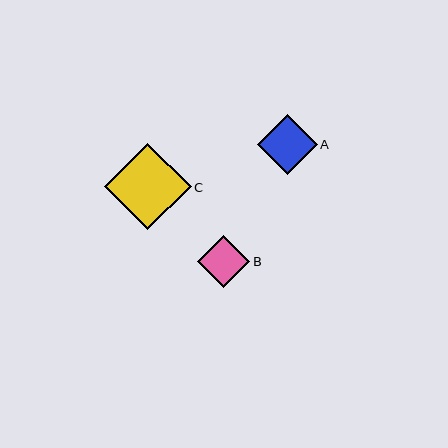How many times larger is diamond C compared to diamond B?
Diamond C is approximately 1.7 times the size of diamond B.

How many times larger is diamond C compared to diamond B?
Diamond C is approximately 1.7 times the size of diamond B.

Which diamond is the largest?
Diamond C is the largest with a size of approximately 86 pixels.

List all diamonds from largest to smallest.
From largest to smallest: C, A, B.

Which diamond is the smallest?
Diamond B is the smallest with a size of approximately 52 pixels.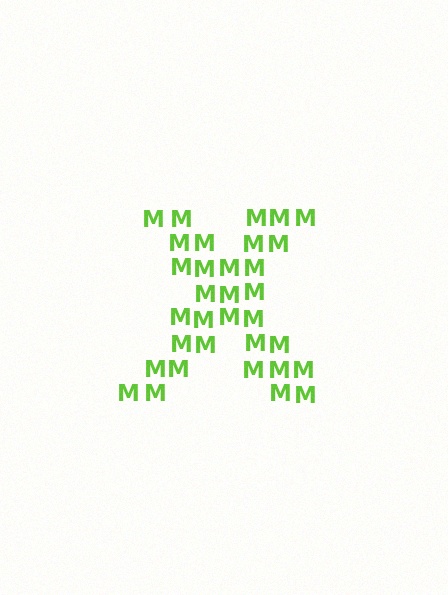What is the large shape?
The large shape is the letter X.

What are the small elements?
The small elements are letter M's.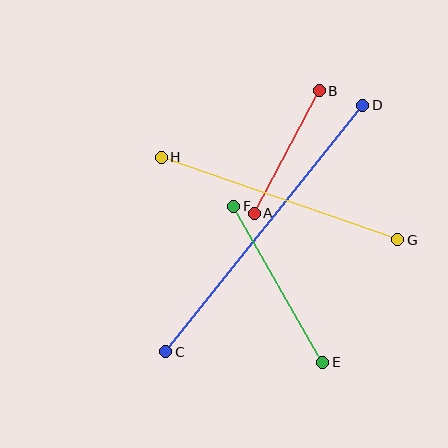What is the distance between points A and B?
The distance is approximately 139 pixels.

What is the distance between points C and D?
The distance is approximately 316 pixels.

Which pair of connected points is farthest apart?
Points C and D are farthest apart.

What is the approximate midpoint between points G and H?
The midpoint is at approximately (280, 198) pixels.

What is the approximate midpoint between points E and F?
The midpoint is at approximately (278, 284) pixels.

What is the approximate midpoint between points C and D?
The midpoint is at approximately (264, 229) pixels.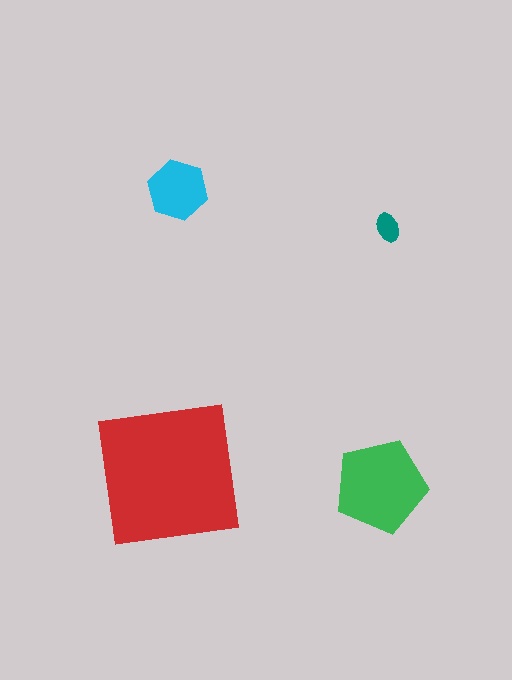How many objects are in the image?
There are 4 objects in the image.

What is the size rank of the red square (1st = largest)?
1st.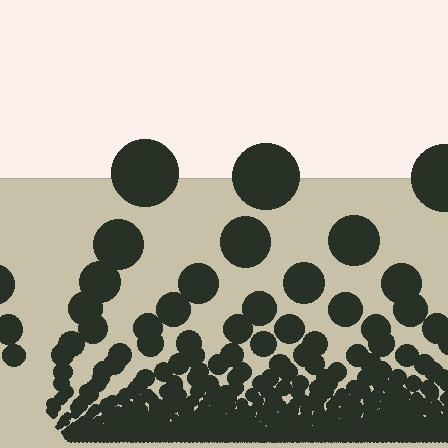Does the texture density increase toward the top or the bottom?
Density increases toward the bottom.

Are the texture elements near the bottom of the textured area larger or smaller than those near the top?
Smaller. The gradient is inverted — elements near the bottom are smaller and denser.